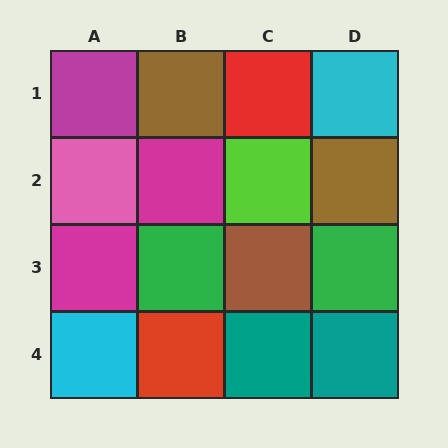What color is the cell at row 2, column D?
Brown.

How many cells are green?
2 cells are green.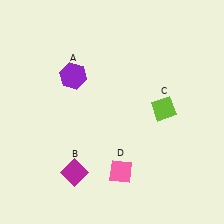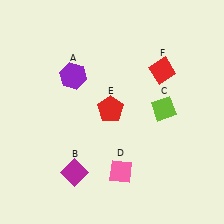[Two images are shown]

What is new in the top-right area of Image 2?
A red diamond (F) was added in the top-right area of Image 2.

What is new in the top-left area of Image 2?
A red pentagon (E) was added in the top-left area of Image 2.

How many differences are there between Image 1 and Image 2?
There are 2 differences between the two images.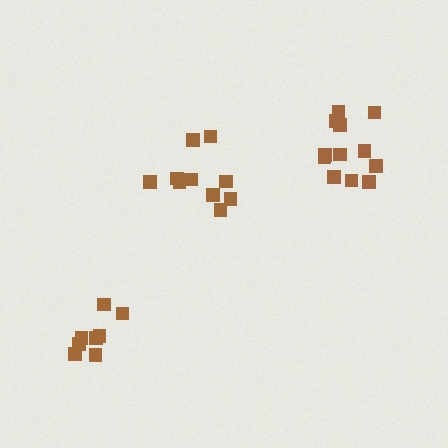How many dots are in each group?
Group 1: 10 dots, Group 2: 12 dots, Group 3: 8 dots (30 total).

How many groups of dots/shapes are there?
There are 3 groups.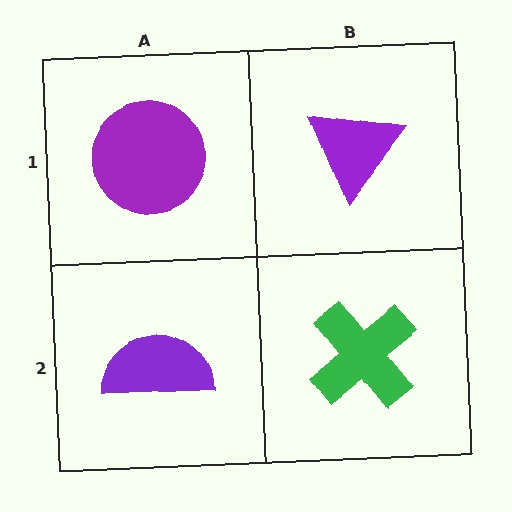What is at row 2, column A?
A purple semicircle.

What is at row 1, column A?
A purple circle.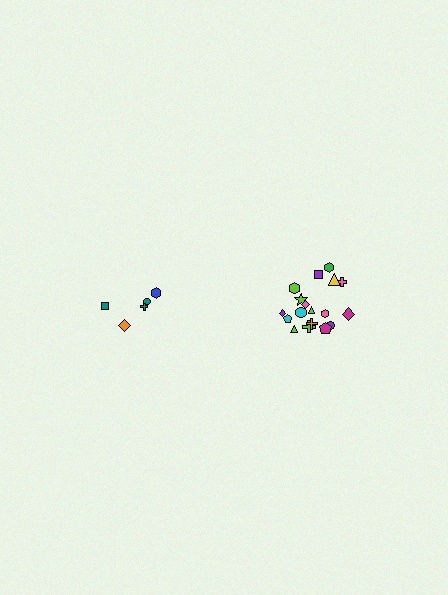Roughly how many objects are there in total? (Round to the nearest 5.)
Roughly 25 objects in total.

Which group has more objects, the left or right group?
The right group.